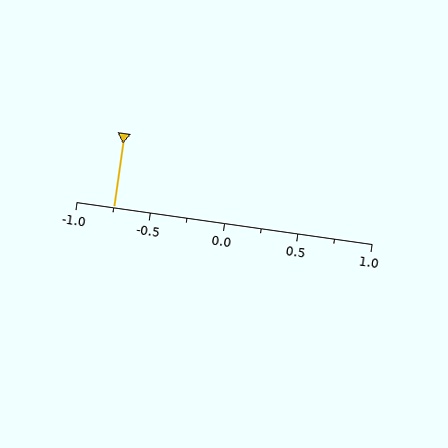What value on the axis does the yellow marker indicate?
The marker indicates approximately -0.75.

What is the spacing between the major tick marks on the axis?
The major ticks are spaced 0.5 apart.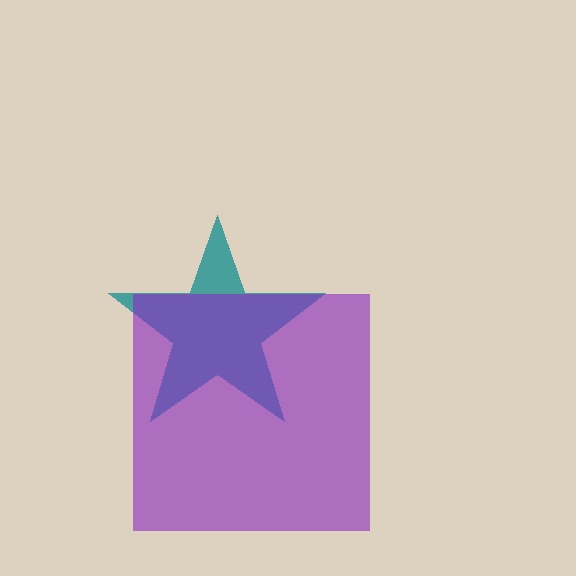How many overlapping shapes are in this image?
There are 2 overlapping shapes in the image.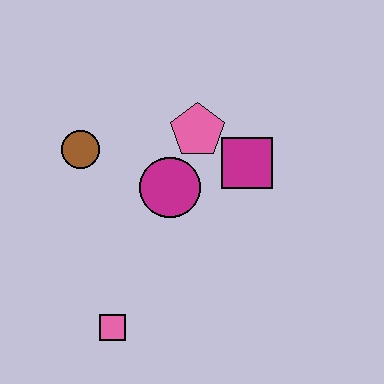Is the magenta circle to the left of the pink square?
No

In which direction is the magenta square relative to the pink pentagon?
The magenta square is to the right of the pink pentagon.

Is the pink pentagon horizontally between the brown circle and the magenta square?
Yes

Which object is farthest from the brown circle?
The pink square is farthest from the brown circle.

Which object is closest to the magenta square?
The pink pentagon is closest to the magenta square.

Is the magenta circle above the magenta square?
No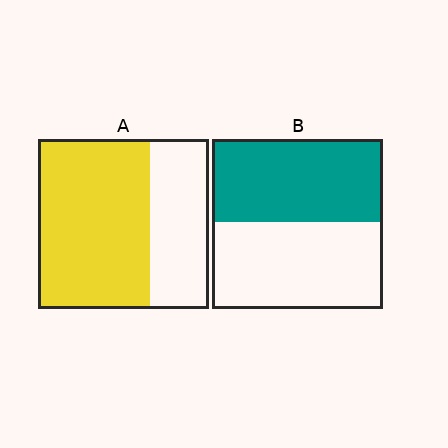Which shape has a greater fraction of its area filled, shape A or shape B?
Shape A.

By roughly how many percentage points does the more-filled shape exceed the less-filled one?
By roughly 15 percentage points (A over B).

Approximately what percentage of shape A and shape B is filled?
A is approximately 65% and B is approximately 50%.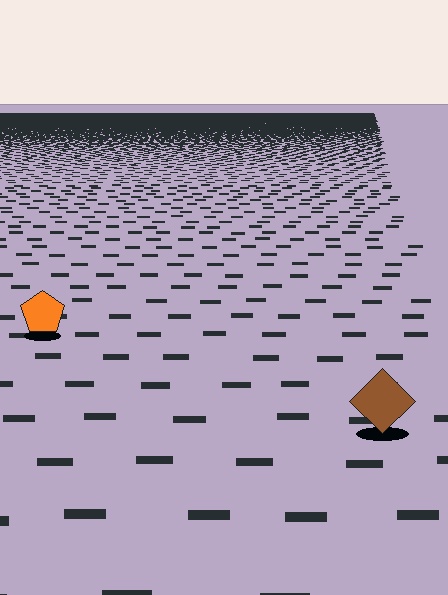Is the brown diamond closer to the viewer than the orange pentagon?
Yes. The brown diamond is closer — you can tell from the texture gradient: the ground texture is coarser near it.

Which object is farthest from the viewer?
The orange pentagon is farthest from the viewer. It appears smaller and the ground texture around it is denser.